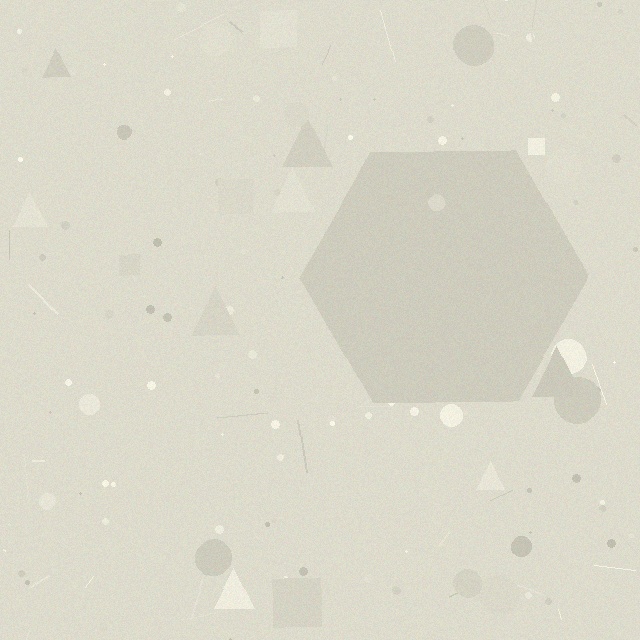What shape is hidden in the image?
A hexagon is hidden in the image.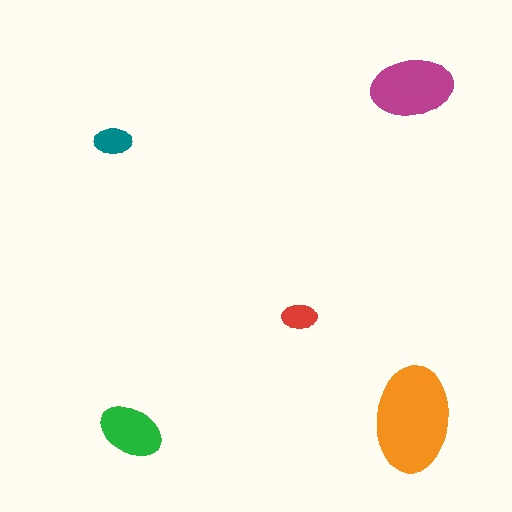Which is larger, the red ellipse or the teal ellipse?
The teal one.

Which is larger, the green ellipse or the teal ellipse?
The green one.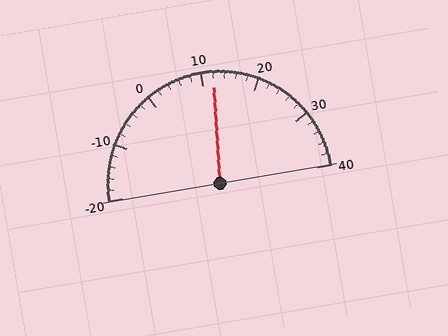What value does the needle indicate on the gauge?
The needle indicates approximately 12.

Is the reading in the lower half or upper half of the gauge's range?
The reading is in the upper half of the range (-20 to 40).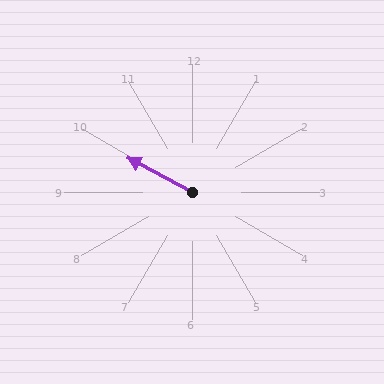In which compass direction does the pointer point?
Northwest.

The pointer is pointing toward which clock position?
Roughly 10 o'clock.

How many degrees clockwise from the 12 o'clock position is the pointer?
Approximately 298 degrees.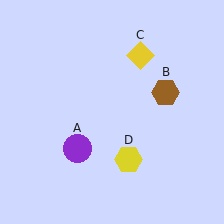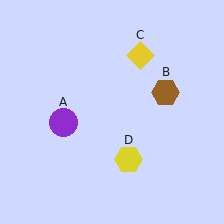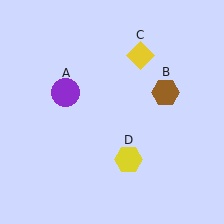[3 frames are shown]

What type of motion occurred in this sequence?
The purple circle (object A) rotated clockwise around the center of the scene.